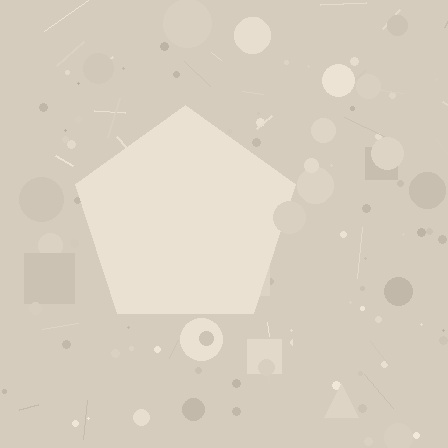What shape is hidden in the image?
A pentagon is hidden in the image.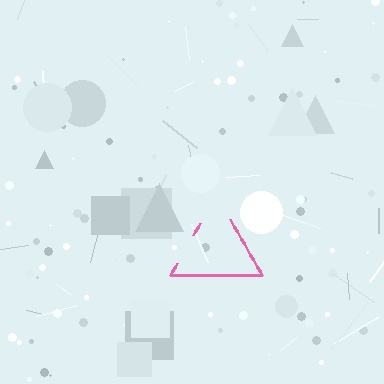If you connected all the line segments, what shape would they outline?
They would outline a triangle.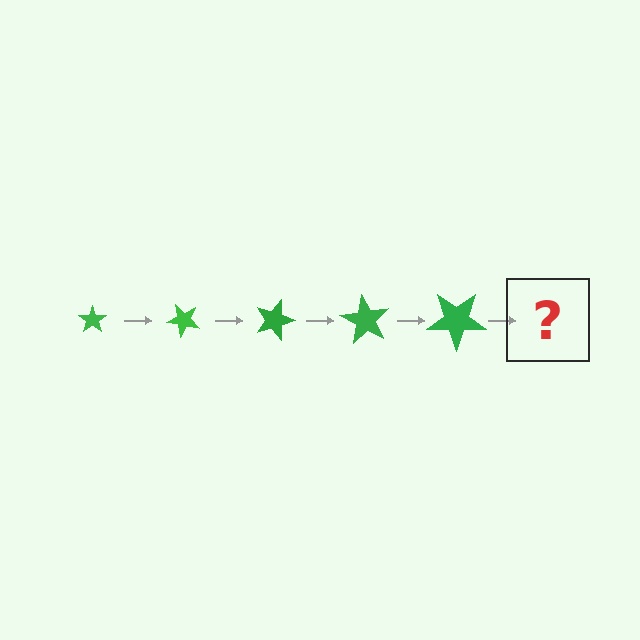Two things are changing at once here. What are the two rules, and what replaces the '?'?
The two rules are that the star grows larger each step and it rotates 45 degrees each step. The '?' should be a star, larger than the previous one and rotated 225 degrees from the start.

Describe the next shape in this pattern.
It should be a star, larger than the previous one and rotated 225 degrees from the start.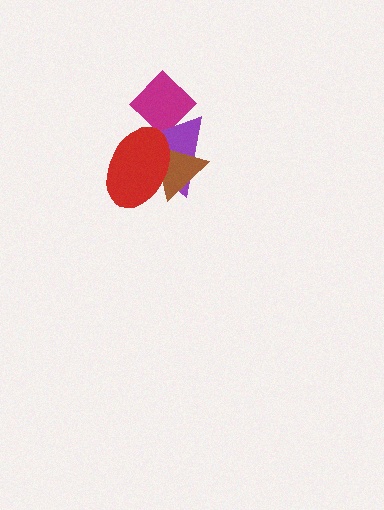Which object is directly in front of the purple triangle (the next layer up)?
The brown triangle is directly in front of the purple triangle.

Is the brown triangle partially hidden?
Yes, it is partially covered by another shape.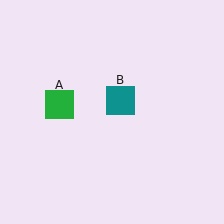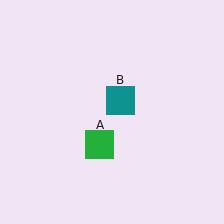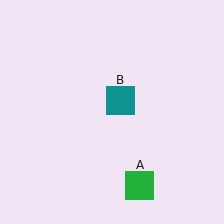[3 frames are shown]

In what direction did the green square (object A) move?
The green square (object A) moved down and to the right.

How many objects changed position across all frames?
1 object changed position: green square (object A).